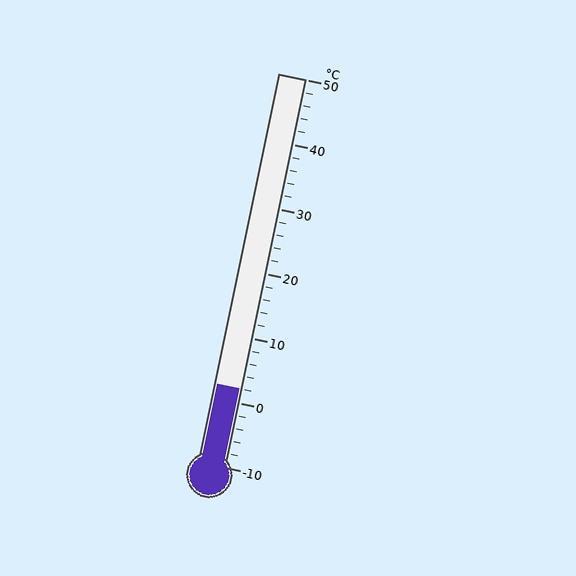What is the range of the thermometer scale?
The thermometer scale ranges from -10°C to 50°C.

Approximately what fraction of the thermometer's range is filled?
The thermometer is filled to approximately 20% of its range.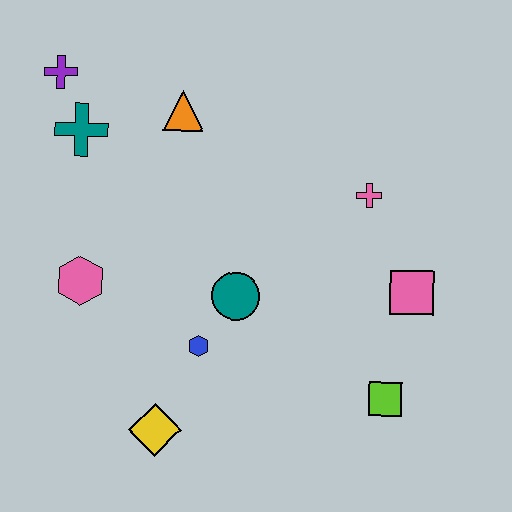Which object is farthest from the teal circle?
The purple cross is farthest from the teal circle.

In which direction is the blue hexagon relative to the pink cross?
The blue hexagon is to the left of the pink cross.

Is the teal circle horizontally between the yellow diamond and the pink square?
Yes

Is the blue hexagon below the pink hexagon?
Yes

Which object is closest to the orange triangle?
The teal cross is closest to the orange triangle.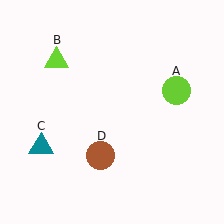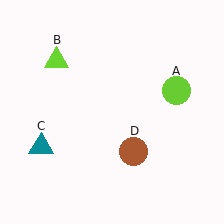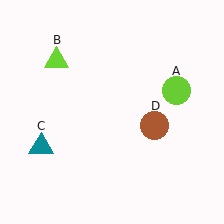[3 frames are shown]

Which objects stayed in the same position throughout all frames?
Lime circle (object A) and lime triangle (object B) and teal triangle (object C) remained stationary.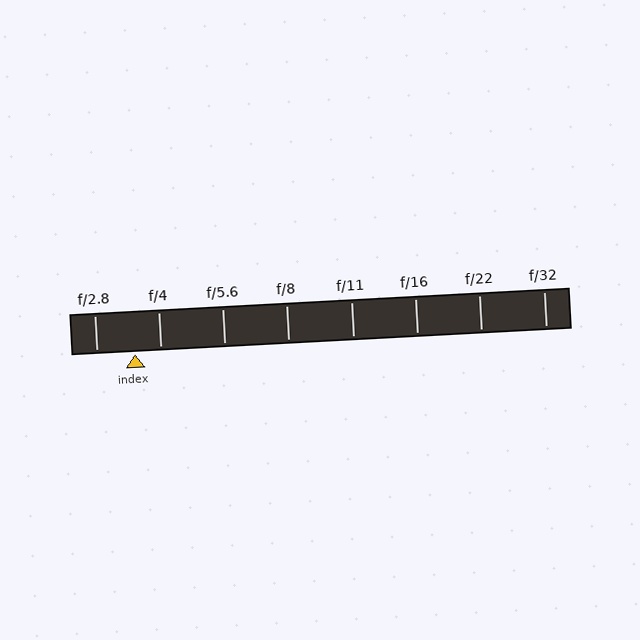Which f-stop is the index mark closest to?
The index mark is closest to f/4.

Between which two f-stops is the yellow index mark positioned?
The index mark is between f/2.8 and f/4.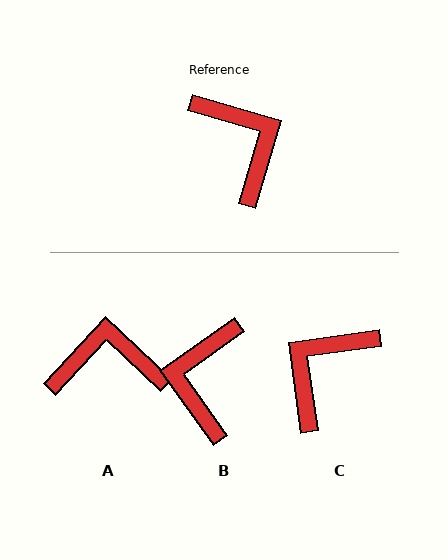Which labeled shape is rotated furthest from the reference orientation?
B, about 142 degrees away.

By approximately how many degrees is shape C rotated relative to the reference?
Approximately 114 degrees counter-clockwise.